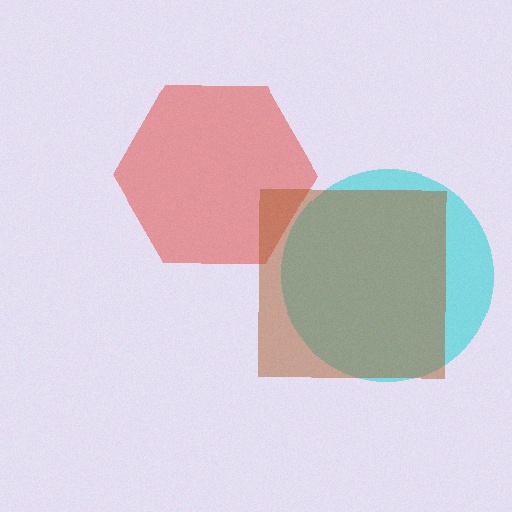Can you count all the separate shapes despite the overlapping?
Yes, there are 3 separate shapes.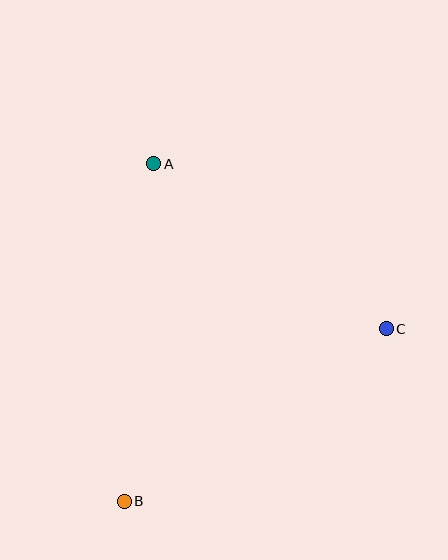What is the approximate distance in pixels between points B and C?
The distance between B and C is approximately 314 pixels.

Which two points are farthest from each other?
Points A and B are farthest from each other.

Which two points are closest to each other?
Points A and C are closest to each other.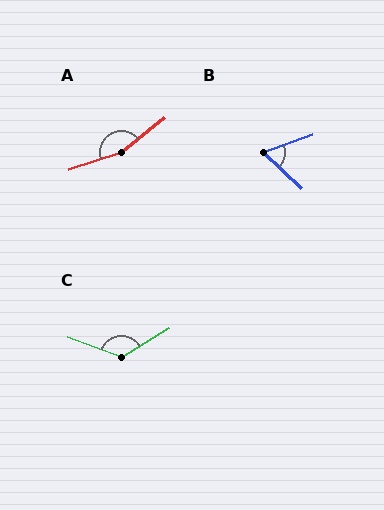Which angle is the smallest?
B, at approximately 63 degrees.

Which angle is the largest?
A, at approximately 159 degrees.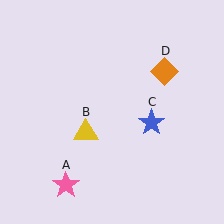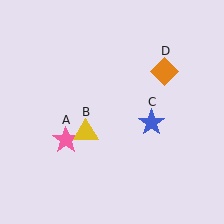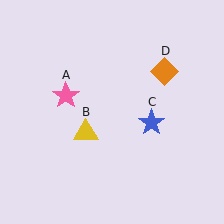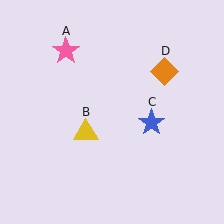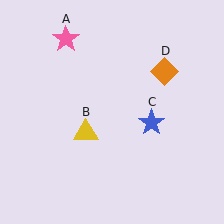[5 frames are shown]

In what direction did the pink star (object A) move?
The pink star (object A) moved up.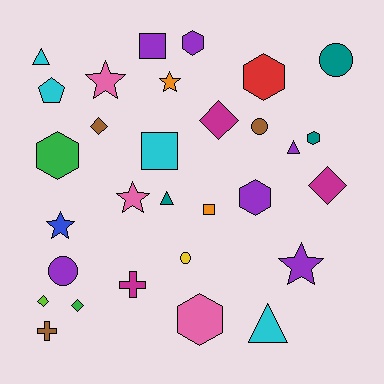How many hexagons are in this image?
There are 6 hexagons.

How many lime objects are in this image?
There is 1 lime object.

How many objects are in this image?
There are 30 objects.